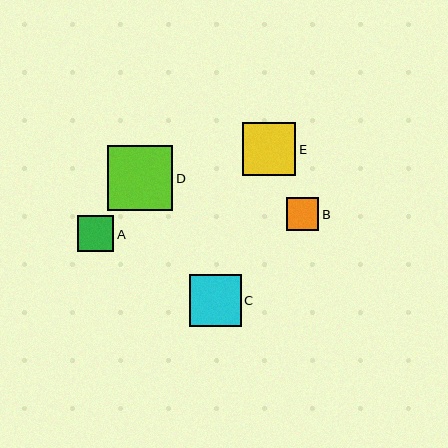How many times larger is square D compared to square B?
Square D is approximately 2.0 times the size of square B.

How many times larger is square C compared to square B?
Square C is approximately 1.6 times the size of square B.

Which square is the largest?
Square D is the largest with a size of approximately 65 pixels.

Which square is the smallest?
Square B is the smallest with a size of approximately 32 pixels.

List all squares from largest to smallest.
From largest to smallest: D, E, C, A, B.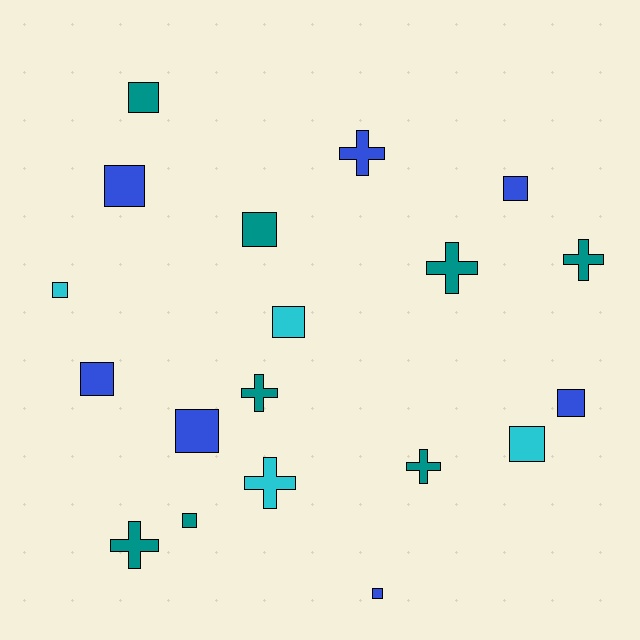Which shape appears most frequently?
Square, with 12 objects.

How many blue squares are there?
There are 6 blue squares.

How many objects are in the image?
There are 19 objects.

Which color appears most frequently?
Teal, with 8 objects.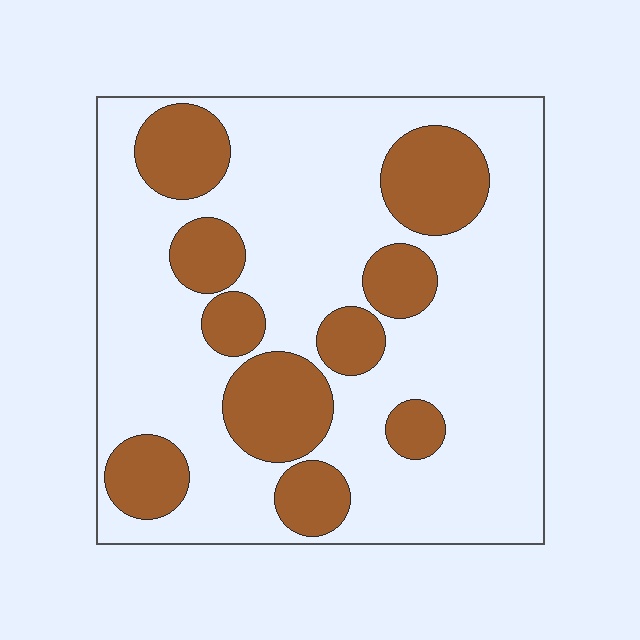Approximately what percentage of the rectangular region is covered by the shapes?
Approximately 30%.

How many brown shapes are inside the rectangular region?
10.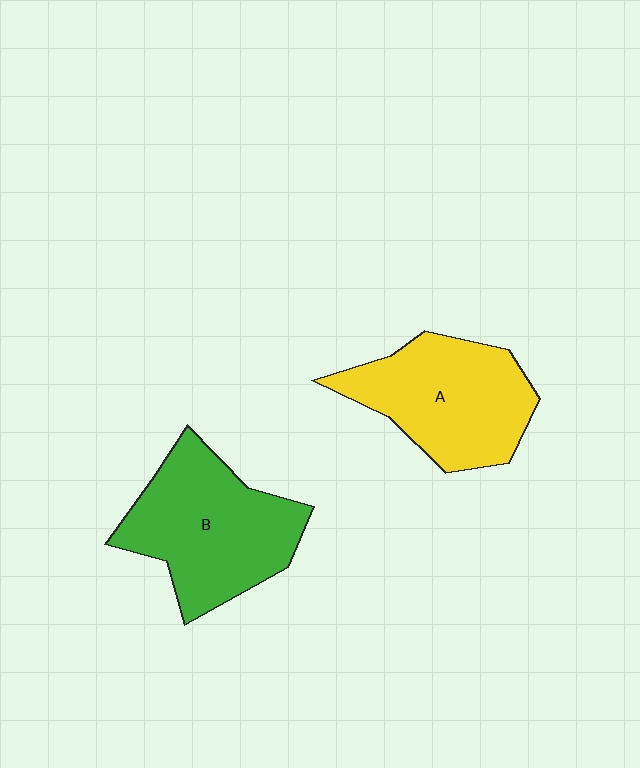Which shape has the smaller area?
Shape A (yellow).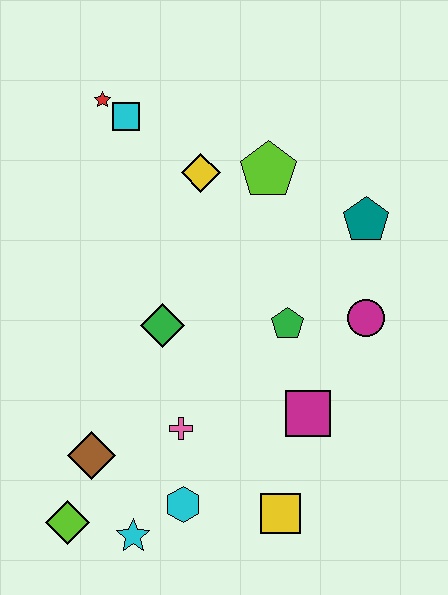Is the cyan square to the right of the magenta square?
No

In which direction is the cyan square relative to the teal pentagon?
The cyan square is to the left of the teal pentagon.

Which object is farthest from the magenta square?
The red star is farthest from the magenta square.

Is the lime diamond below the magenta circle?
Yes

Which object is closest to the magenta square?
The green pentagon is closest to the magenta square.